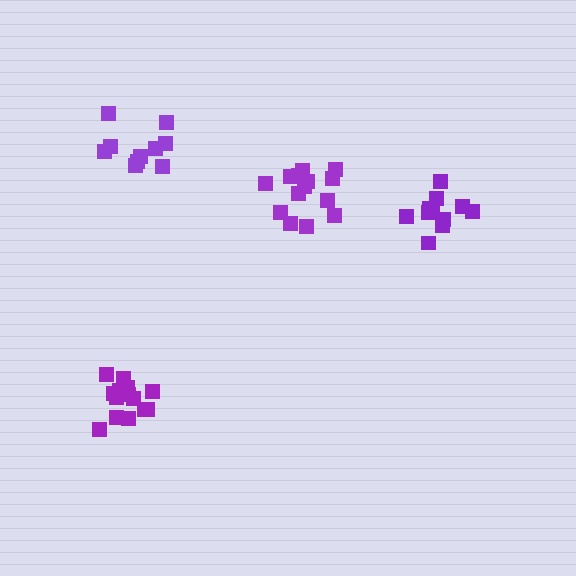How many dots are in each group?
Group 1: 10 dots, Group 2: 14 dots, Group 3: 14 dots, Group 4: 11 dots (49 total).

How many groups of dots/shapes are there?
There are 4 groups.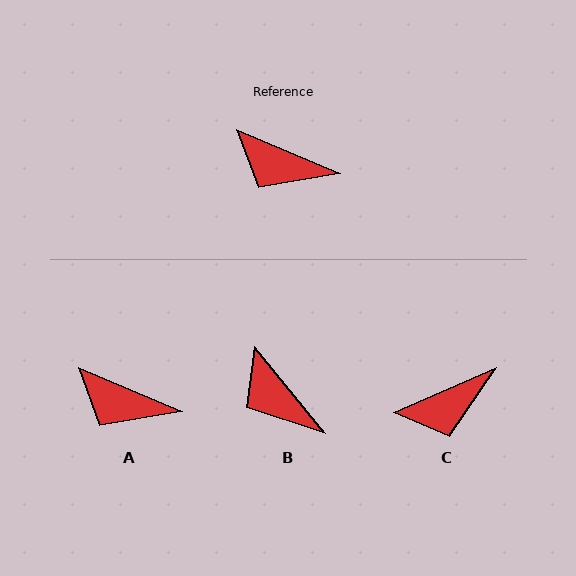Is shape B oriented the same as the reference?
No, it is off by about 28 degrees.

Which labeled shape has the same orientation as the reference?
A.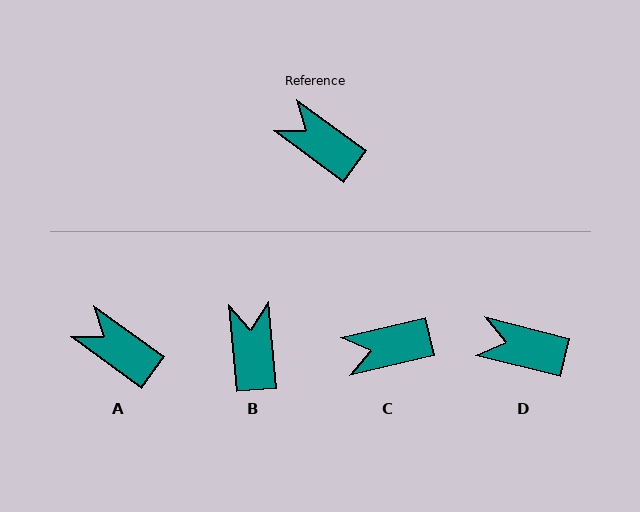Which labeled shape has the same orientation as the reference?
A.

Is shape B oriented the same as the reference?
No, it is off by about 49 degrees.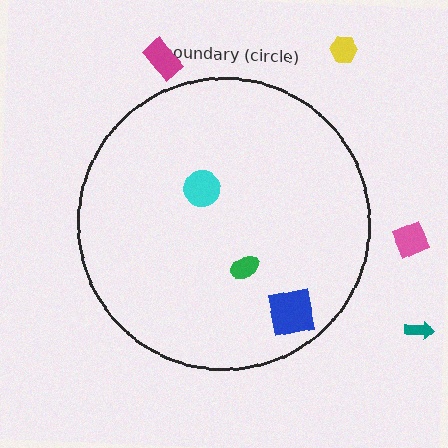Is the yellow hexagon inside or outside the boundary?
Outside.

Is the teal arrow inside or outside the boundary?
Outside.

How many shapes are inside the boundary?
3 inside, 4 outside.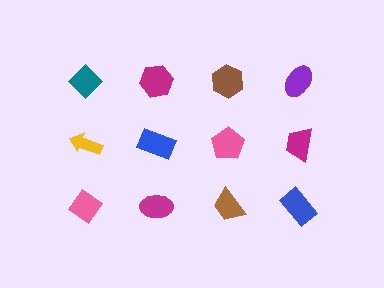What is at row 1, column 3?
A brown hexagon.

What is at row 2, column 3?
A pink pentagon.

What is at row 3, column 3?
A brown trapezoid.